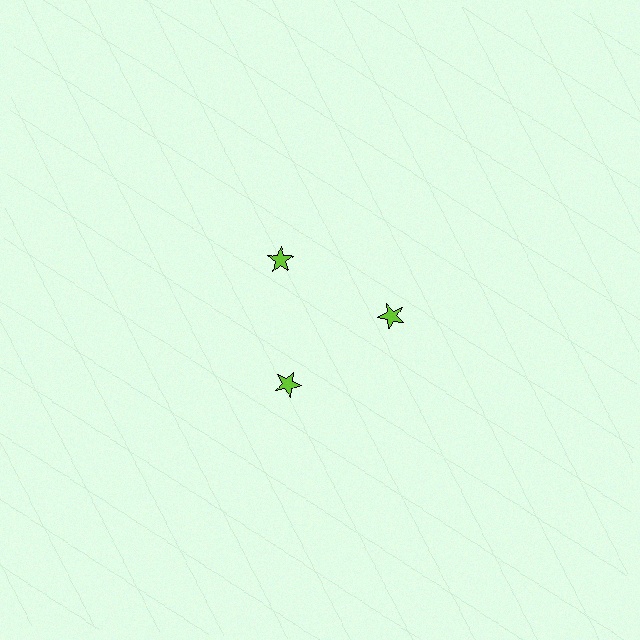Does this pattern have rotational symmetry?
Yes, this pattern has 3-fold rotational symmetry. It looks the same after rotating 120 degrees around the center.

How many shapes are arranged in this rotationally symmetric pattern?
There are 3 shapes, arranged in 3 groups of 1.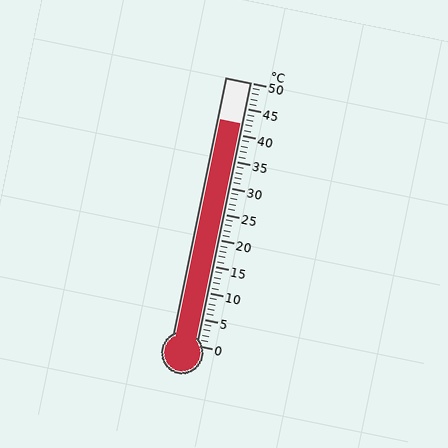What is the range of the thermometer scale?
The thermometer scale ranges from 0°C to 50°C.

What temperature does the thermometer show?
The thermometer shows approximately 42°C.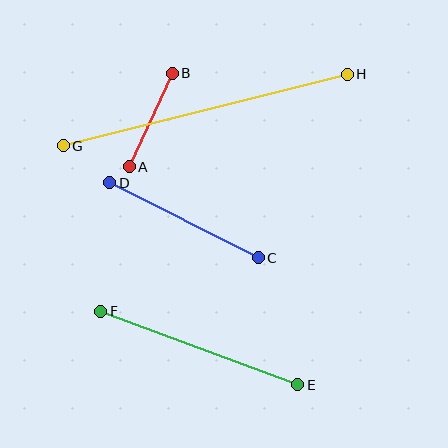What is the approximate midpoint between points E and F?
The midpoint is at approximately (200, 348) pixels.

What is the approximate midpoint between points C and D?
The midpoint is at approximately (184, 220) pixels.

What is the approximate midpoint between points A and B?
The midpoint is at approximately (150, 120) pixels.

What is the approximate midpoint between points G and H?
The midpoint is at approximately (205, 110) pixels.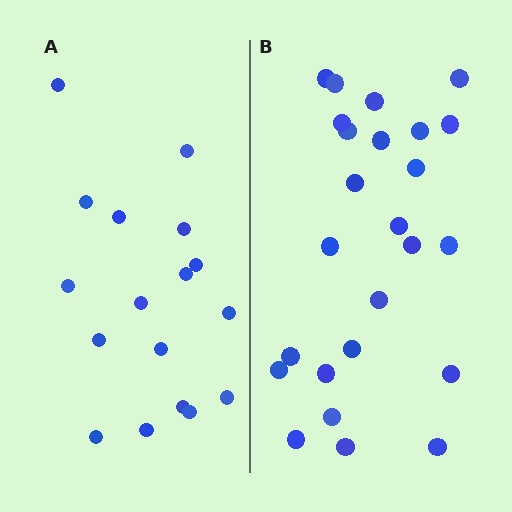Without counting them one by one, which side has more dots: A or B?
Region B (the right region) has more dots.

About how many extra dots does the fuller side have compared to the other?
Region B has roughly 8 or so more dots than region A.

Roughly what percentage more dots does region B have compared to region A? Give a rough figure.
About 45% more.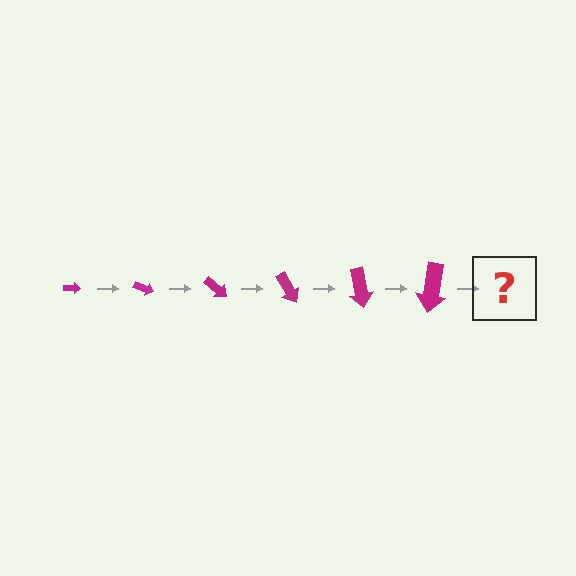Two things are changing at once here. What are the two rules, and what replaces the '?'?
The two rules are that the arrow grows larger each step and it rotates 20 degrees each step. The '?' should be an arrow, larger than the previous one and rotated 120 degrees from the start.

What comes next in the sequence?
The next element should be an arrow, larger than the previous one and rotated 120 degrees from the start.